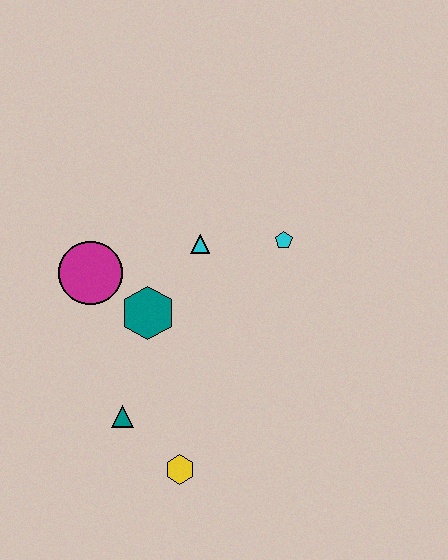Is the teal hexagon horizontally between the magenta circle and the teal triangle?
No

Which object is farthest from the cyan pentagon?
The yellow hexagon is farthest from the cyan pentagon.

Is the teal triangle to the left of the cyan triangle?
Yes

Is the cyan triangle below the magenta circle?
No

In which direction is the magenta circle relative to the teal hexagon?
The magenta circle is to the left of the teal hexagon.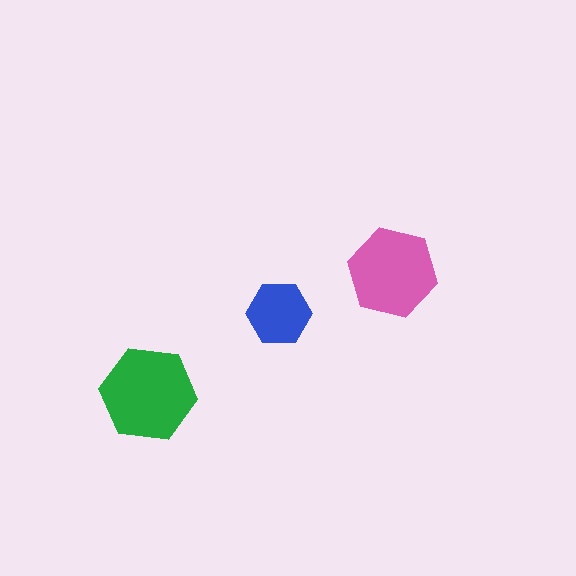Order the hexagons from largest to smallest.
the green one, the pink one, the blue one.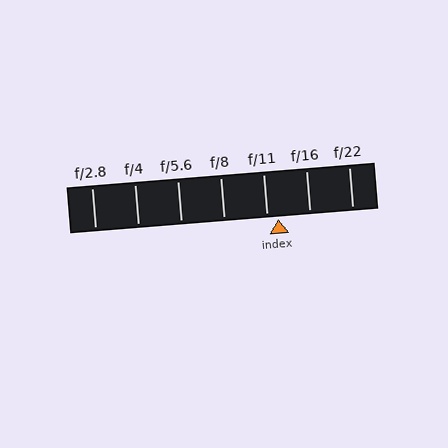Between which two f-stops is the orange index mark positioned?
The index mark is between f/11 and f/16.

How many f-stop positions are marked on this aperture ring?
There are 7 f-stop positions marked.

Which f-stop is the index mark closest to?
The index mark is closest to f/11.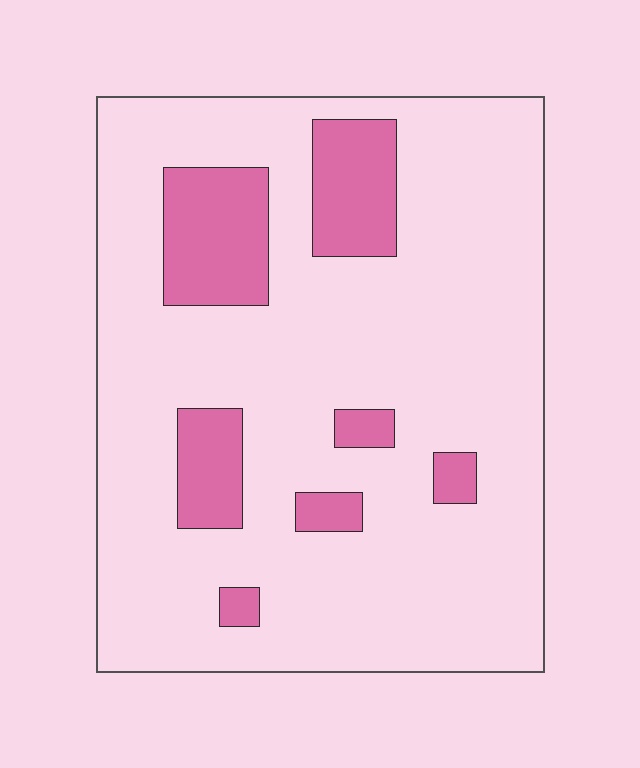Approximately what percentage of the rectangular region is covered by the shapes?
Approximately 15%.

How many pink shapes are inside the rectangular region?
7.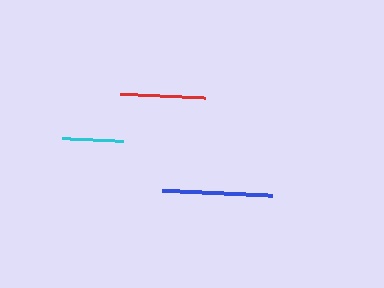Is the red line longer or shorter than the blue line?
The blue line is longer than the red line.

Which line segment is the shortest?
The cyan line is the shortest at approximately 60 pixels.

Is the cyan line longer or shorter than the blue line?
The blue line is longer than the cyan line.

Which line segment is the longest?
The blue line is the longest at approximately 110 pixels.